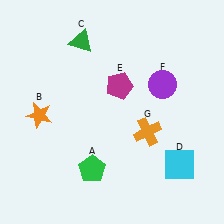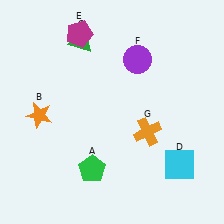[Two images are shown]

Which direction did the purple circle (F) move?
The purple circle (F) moved up.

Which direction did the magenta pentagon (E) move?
The magenta pentagon (E) moved up.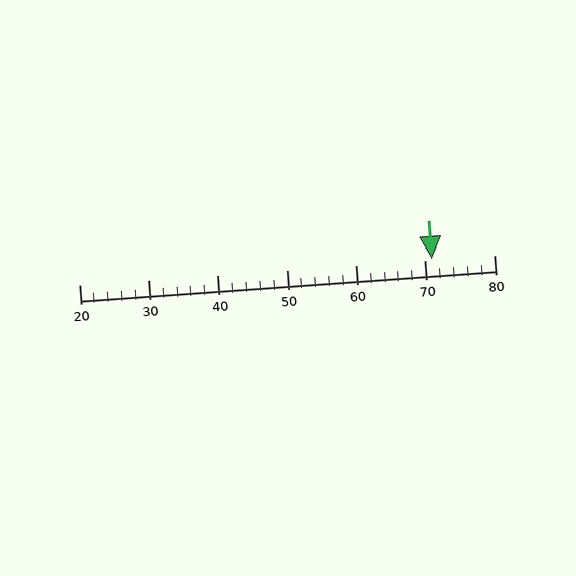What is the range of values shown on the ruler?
The ruler shows values from 20 to 80.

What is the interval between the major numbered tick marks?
The major tick marks are spaced 10 units apart.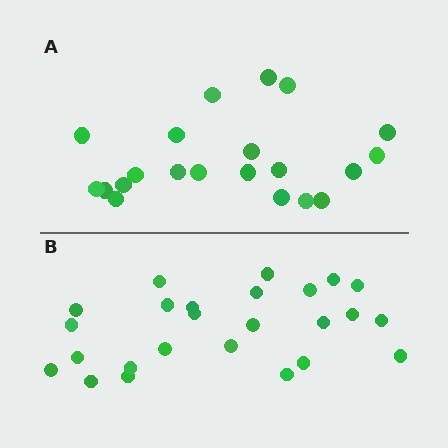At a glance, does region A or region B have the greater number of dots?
Region B (the bottom region) has more dots.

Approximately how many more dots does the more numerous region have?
Region B has about 4 more dots than region A.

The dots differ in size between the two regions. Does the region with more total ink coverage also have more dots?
No. Region A has more total ink coverage because its dots are larger, but region B actually contains more individual dots. Total area can be misleading — the number of items is what matters here.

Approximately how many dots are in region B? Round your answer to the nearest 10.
About 20 dots. (The exact count is 25, which rounds to 20.)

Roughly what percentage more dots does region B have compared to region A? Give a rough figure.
About 20% more.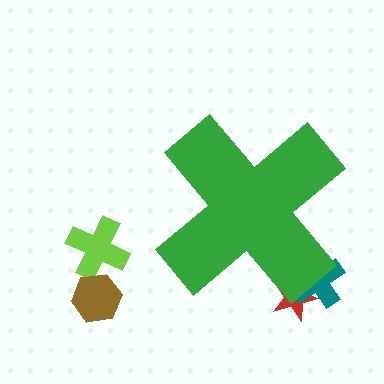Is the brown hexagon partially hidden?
No, the brown hexagon is fully visible.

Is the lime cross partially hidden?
No, the lime cross is fully visible.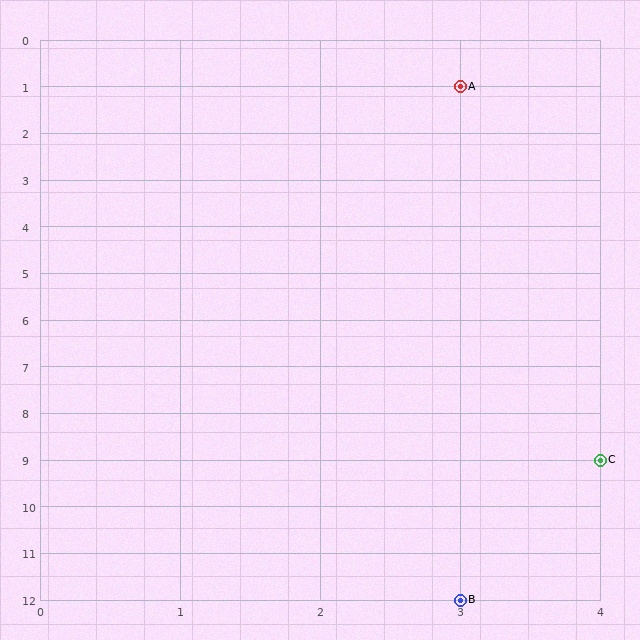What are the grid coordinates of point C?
Point C is at grid coordinates (4, 9).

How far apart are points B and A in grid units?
Points B and A are 11 rows apart.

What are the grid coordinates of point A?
Point A is at grid coordinates (3, 1).